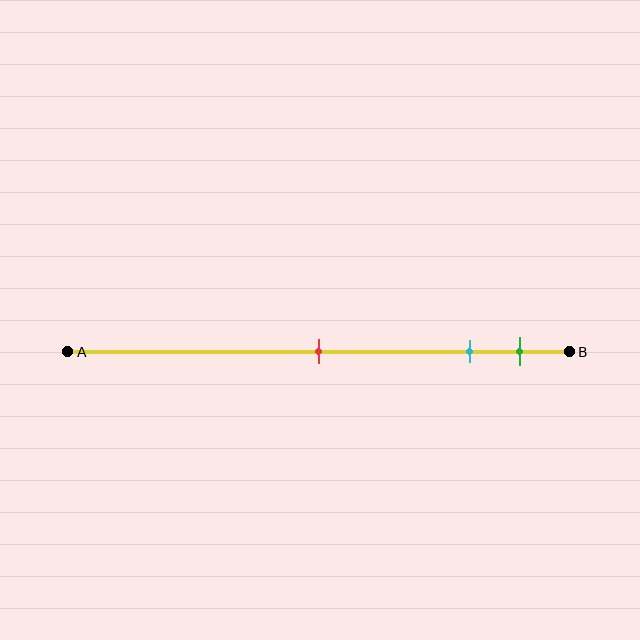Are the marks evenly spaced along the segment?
No, the marks are not evenly spaced.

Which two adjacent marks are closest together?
The cyan and green marks are the closest adjacent pair.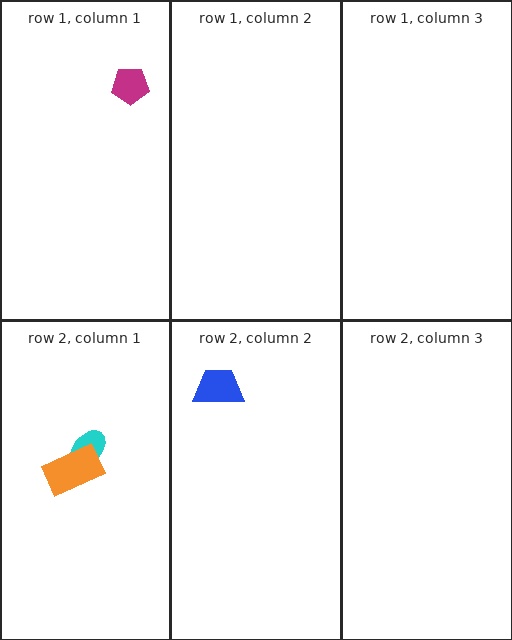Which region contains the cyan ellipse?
The row 2, column 1 region.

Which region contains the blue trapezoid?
The row 2, column 2 region.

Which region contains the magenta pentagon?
The row 1, column 1 region.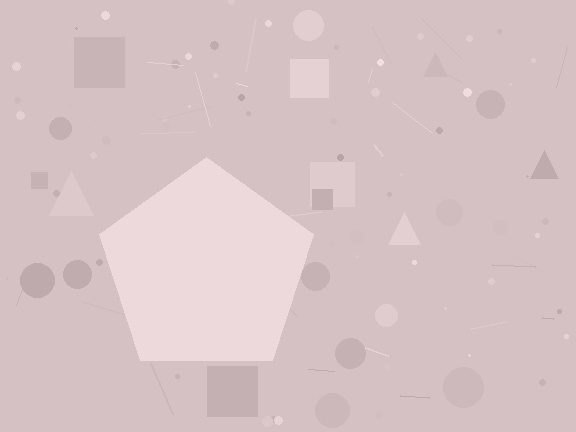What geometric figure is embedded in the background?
A pentagon is embedded in the background.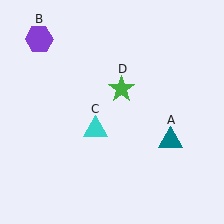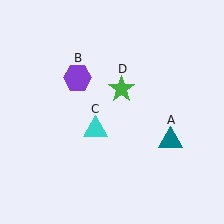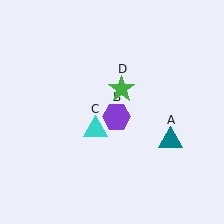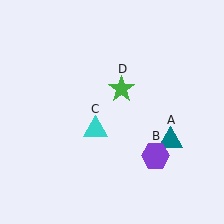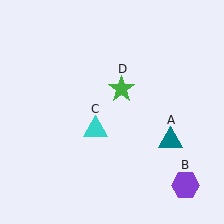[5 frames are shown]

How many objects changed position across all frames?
1 object changed position: purple hexagon (object B).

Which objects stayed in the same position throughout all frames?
Teal triangle (object A) and cyan triangle (object C) and green star (object D) remained stationary.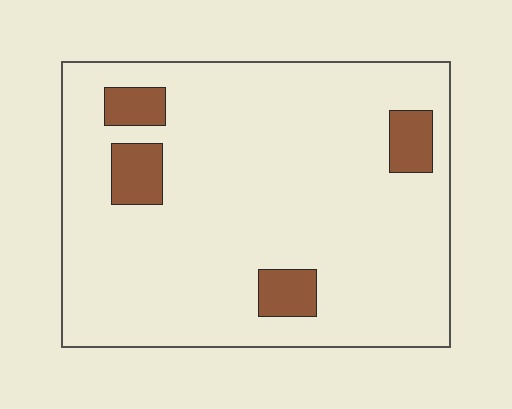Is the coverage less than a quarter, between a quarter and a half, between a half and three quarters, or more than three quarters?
Less than a quarter.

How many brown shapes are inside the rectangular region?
4.